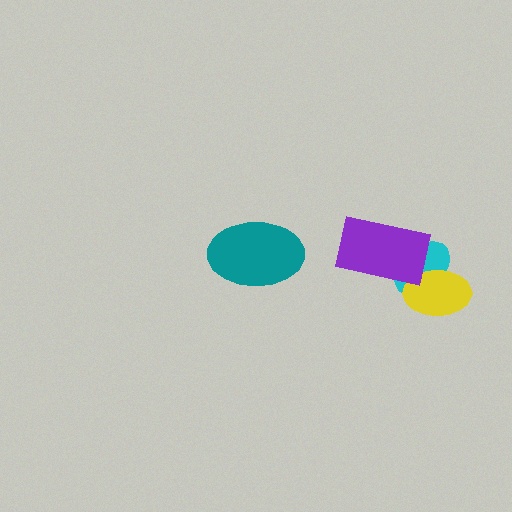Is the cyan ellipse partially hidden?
Yes, it is partially covered by another shape.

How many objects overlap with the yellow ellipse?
2 objects overlap with the yellow ellipse.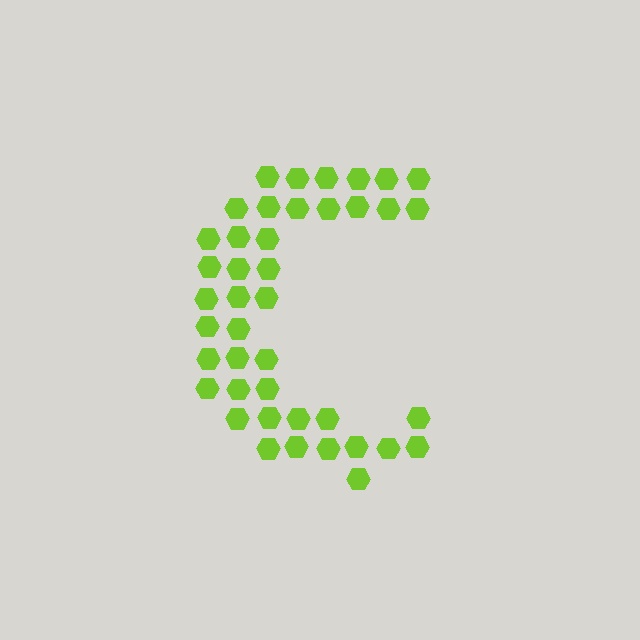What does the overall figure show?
The overall figure shows the letter C.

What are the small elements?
The small elements are hexagons.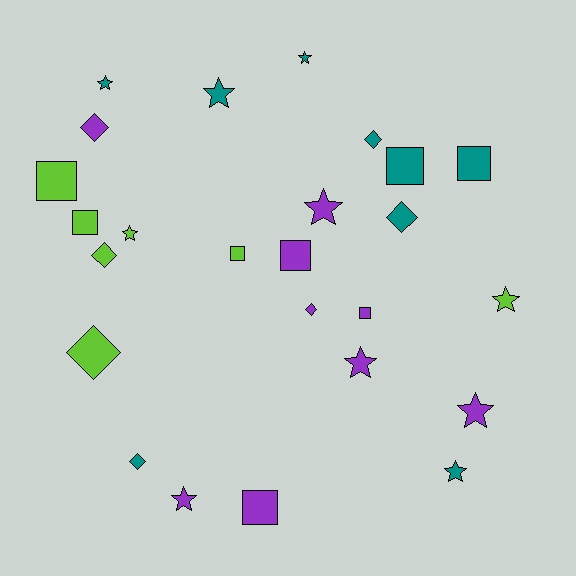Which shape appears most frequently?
Star, with 10 objects.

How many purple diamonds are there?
There are 2 purple diamonds.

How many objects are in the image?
There are 25 objects.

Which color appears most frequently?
Purple, with 9 objects.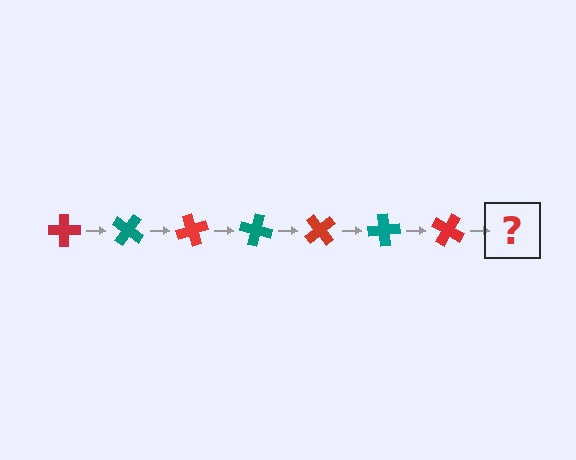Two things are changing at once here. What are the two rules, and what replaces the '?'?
The two rules are that it rotates 35 degrees each step and the color cycles through red and teal. The '?' should be a teal cross, rotated 245 degrees from the start.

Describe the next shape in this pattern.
It should be a teal cross, rotated 245 degrees from the start.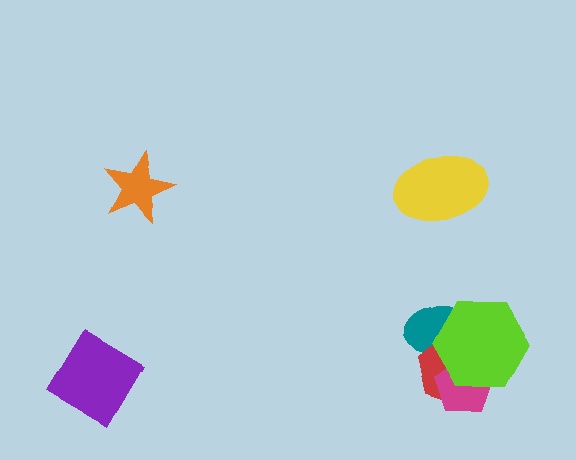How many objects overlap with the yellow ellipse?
0 objects overlap with the yellow ellipse.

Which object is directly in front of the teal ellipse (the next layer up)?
The red hexagon is directly in front of the teal ellipse.